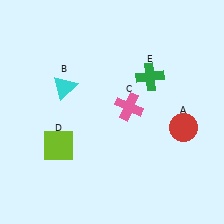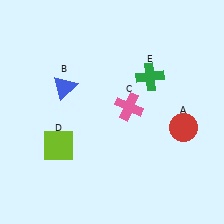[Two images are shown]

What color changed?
The triangle (B) changed from cyan in Image 1 to blue in Image 2.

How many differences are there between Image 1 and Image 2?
There is 1 difference between the two images.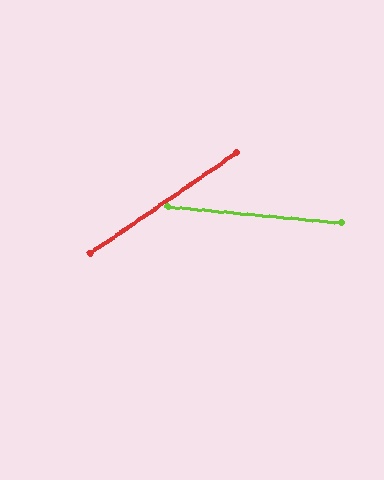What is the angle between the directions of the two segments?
Approximately 40 degrees.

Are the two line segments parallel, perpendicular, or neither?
Neither parallel nor perpendicular — they differ by about 40°.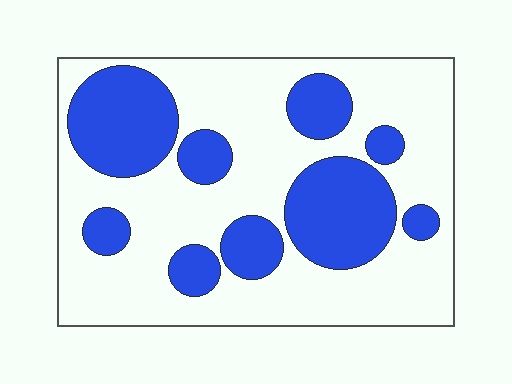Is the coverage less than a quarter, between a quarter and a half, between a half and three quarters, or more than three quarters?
Between a quarter and a half.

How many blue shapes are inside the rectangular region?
9.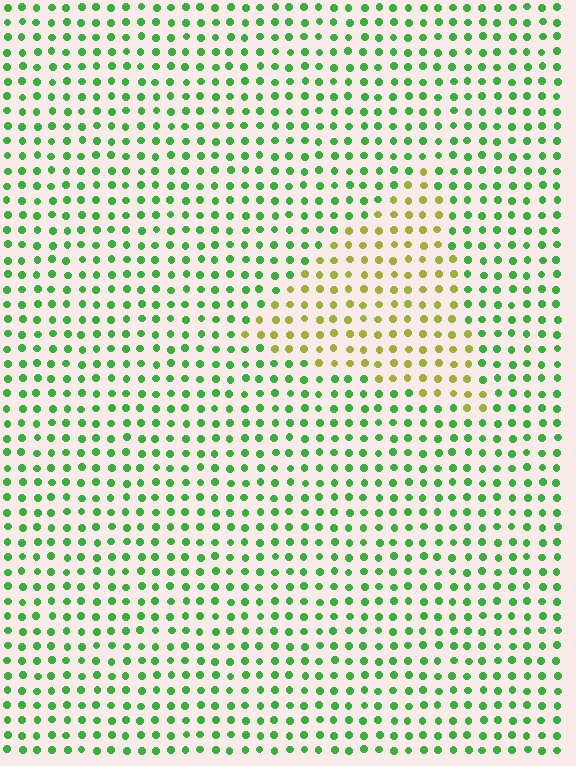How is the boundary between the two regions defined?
The boundary is defined purely by a slight shift in hue (about 53 degrees). Spacing, size, and orientation are identical on both sides.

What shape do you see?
I see a triangle.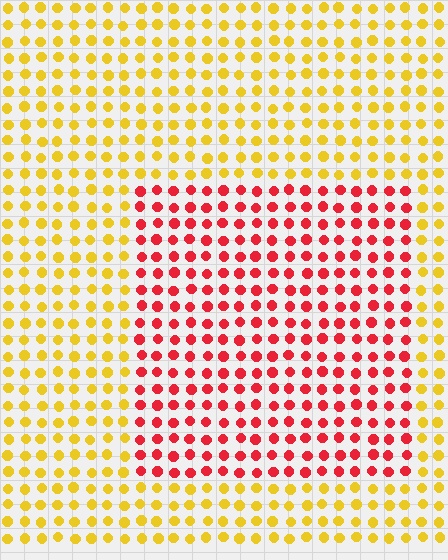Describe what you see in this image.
The image is filled with small yellow elements in a uniform arrangement. A rectangle-shaped region is visible where the elements are tinted to a slightly different hue, forming a subtle color boundary.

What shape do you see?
I see a rectangle.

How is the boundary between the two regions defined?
The boundary is defined purely by a slight shift in hue (about 56 degrees). Spacing, size, and orientation are identical on both sides.